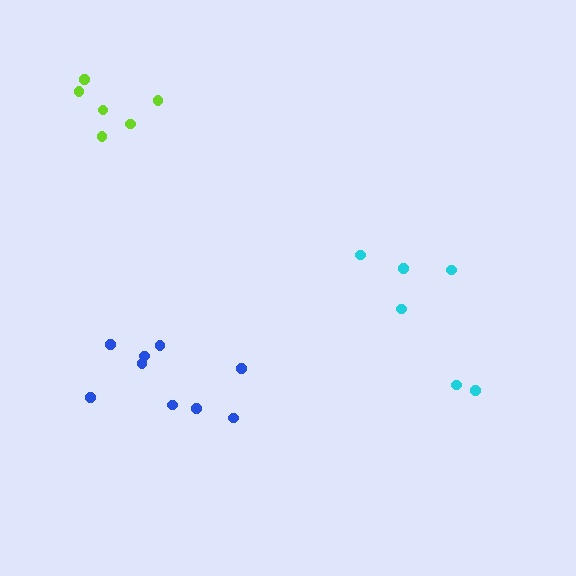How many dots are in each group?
Group 1: 6 dots, Group 2: 6 dots, Group 3: 9 dots (21 total).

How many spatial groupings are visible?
There are 3 spatial groupings.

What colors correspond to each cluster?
The clusters are colored: cyan, lime, blue.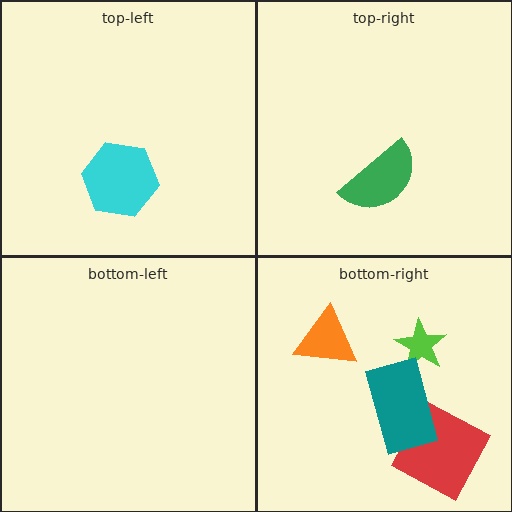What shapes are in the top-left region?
The cyan hexagon.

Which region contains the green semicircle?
The top-right region.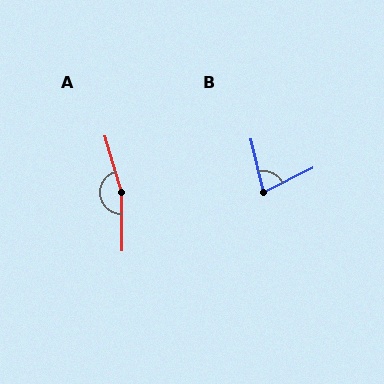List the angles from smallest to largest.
B (76°), A (164°).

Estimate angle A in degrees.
Approximately 164 degrees.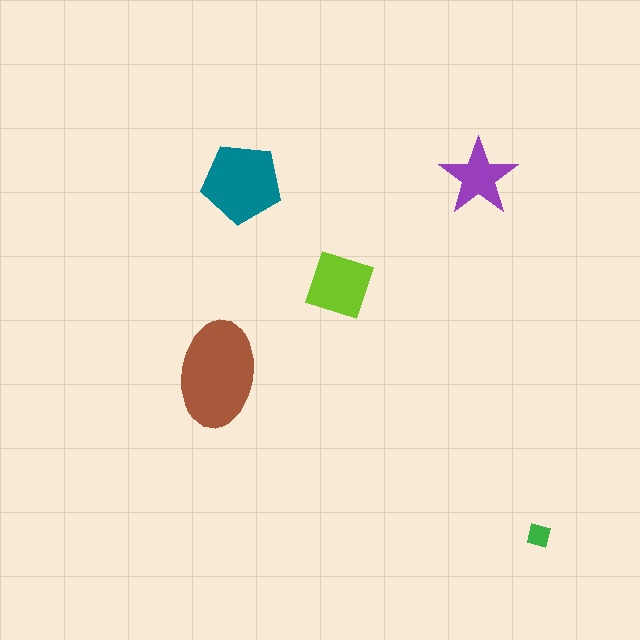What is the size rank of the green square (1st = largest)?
5th.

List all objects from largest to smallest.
The brown ellipse, the teal pentagon, the lime square, the purple star, the green square.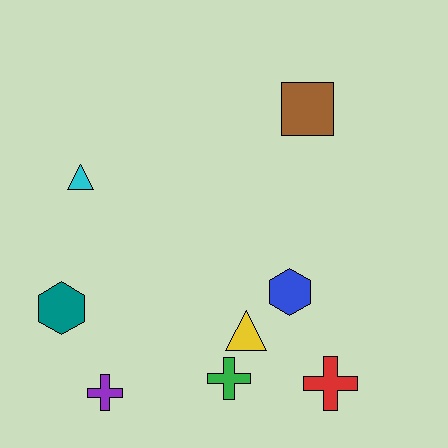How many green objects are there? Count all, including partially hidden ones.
There is 1 green object.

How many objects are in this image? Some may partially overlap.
There are 8 objects.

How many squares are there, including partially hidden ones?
There is 1 square.